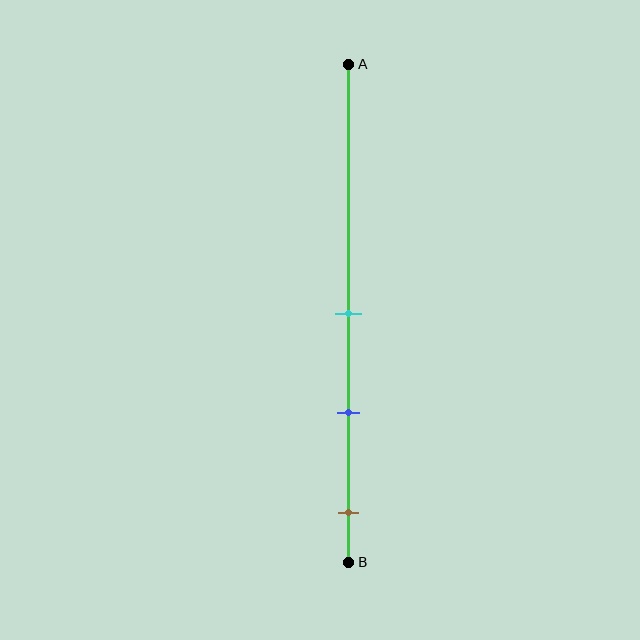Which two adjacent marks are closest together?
The cyan and blue marks are the closest adjacent pair.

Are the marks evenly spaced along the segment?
Yes, the marks are approximately evenly spaced.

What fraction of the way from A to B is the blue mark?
The blue mark is approximately 70% (0.7) of the way from A to B.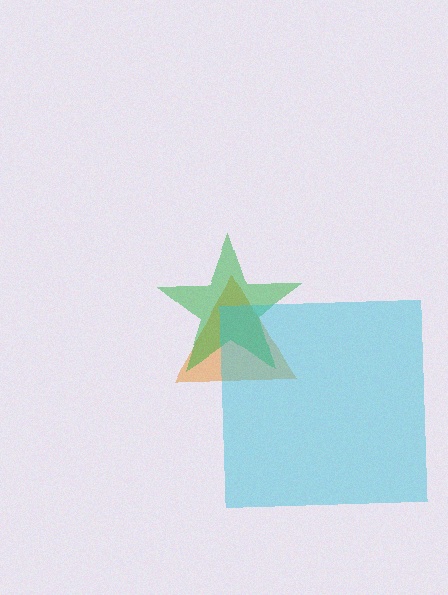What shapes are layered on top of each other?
The layered shapes are: an orange triangle, a green star, a cyan square.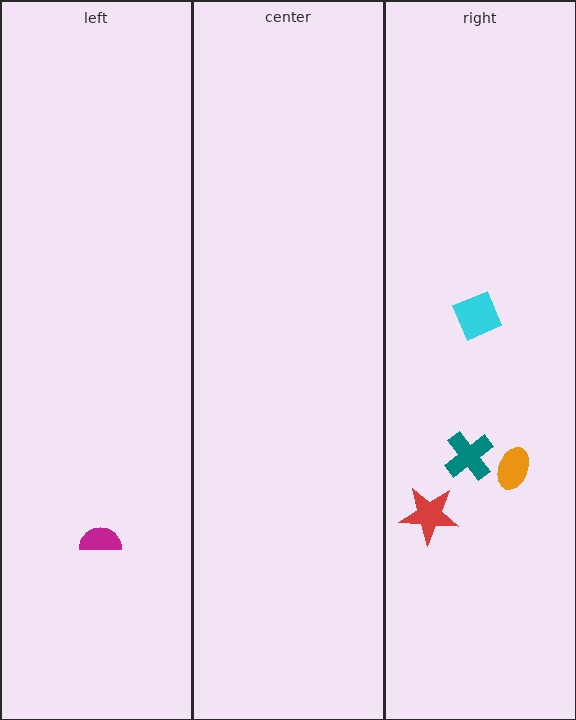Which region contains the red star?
The right region.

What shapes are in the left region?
The magenta semicircle.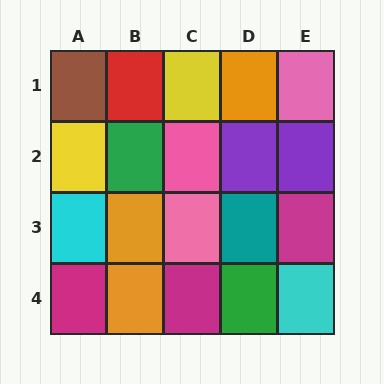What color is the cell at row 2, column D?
Purple.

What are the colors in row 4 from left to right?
Magenta, orange, magenta, green, cyan.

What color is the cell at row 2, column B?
Green.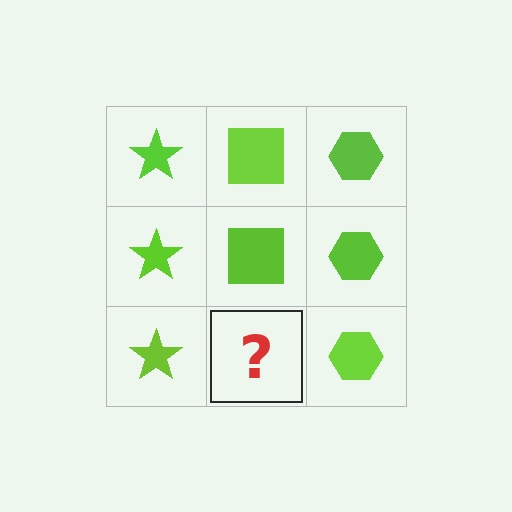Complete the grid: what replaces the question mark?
The question mark should be replaced with a lime square.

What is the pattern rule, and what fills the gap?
The rule is that each column has a consistent shape. The gap should be filled with a lime square.